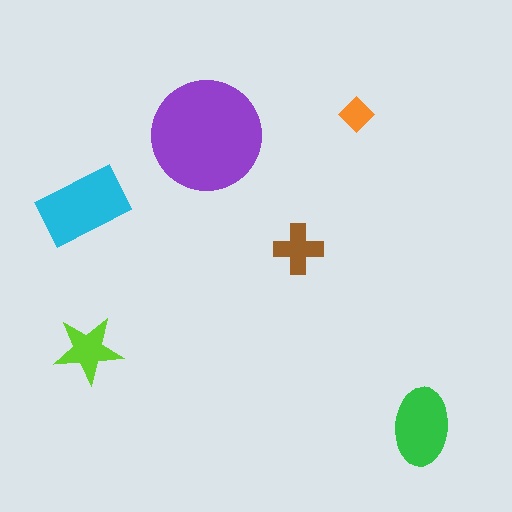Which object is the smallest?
The orange diamond.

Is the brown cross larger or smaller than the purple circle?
Smaller.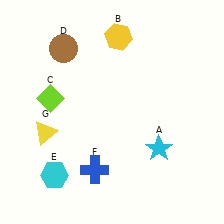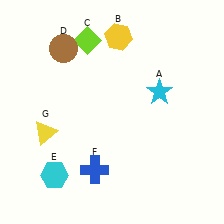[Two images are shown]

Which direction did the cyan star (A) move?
The cyan star (A) moved up.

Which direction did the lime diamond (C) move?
The lime diamond (C) moved up.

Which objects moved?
The objects that moved are: the cyan star (A), the lime diamond (C).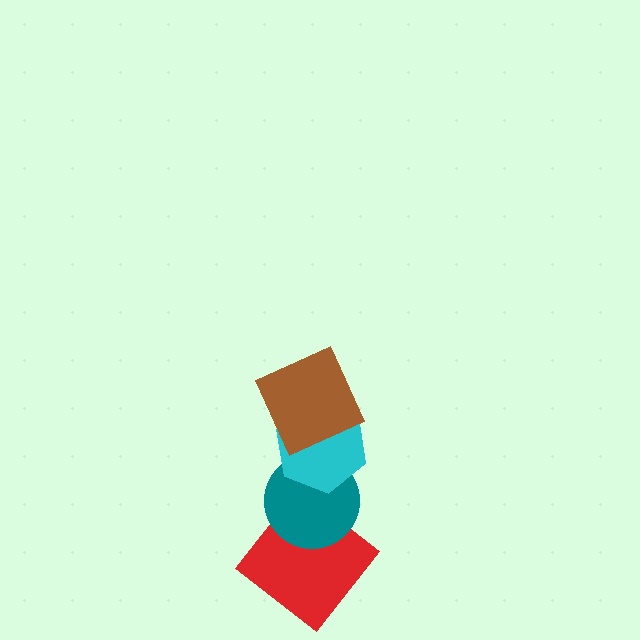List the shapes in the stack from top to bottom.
From top to bottom: the brown square, the cyan hexagon, the teal circle, the red diamond.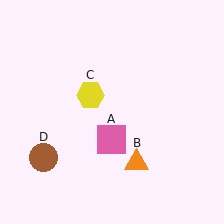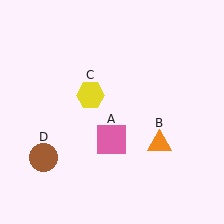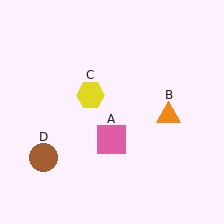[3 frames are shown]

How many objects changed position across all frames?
1 object changed position: orange triangle (object B).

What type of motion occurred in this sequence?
The orange triangle (object B) rotated counterclockwise around the center of the scene.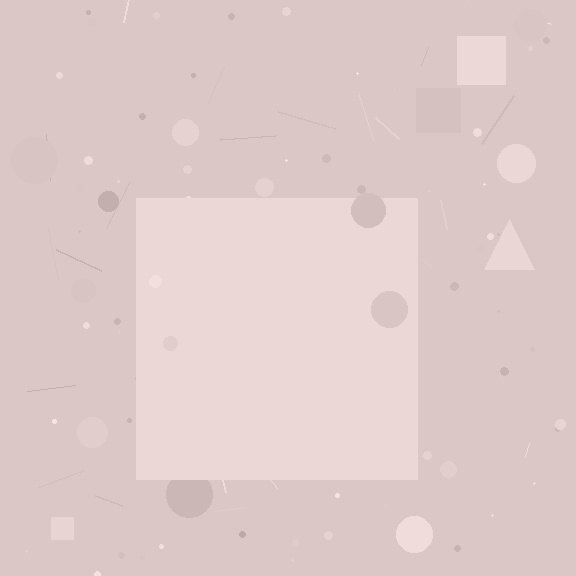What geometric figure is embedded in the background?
A square is embedded in the background.